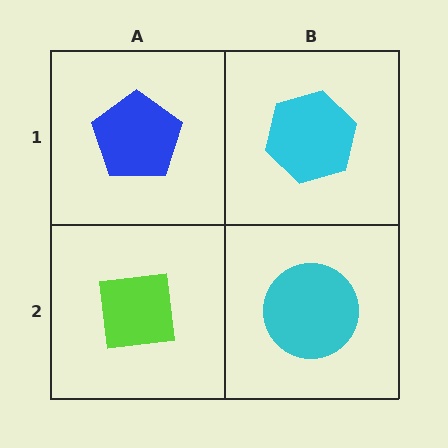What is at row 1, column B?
A cyan hexagon.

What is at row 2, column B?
A cyan circle.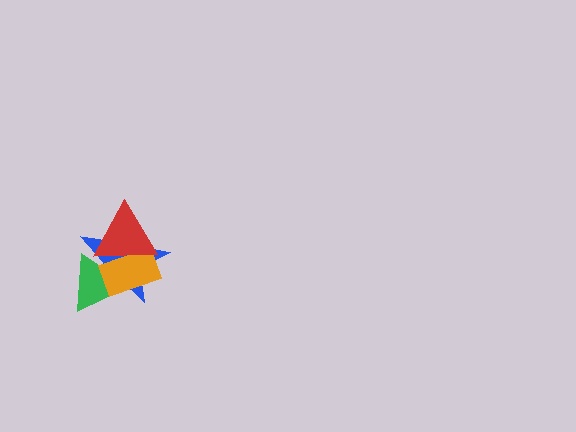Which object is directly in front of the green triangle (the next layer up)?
The orange rectangle is directly in front of the green triangle.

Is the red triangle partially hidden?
No, no other shape covers it.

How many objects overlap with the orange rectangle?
3 objects overlap with the orange rectangle.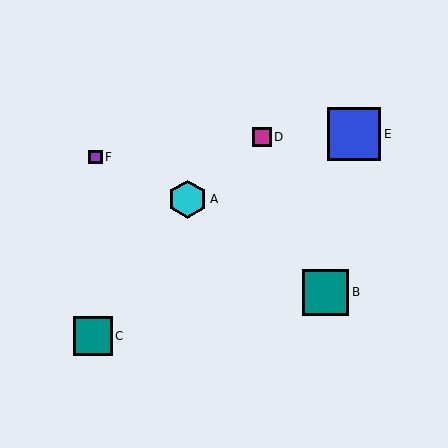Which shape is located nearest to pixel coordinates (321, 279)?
The teal square (labeled B) at (326, 292) is nearest to that location.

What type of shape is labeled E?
Shape E is a blue square.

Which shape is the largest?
The blue square (labeled E) is the largest.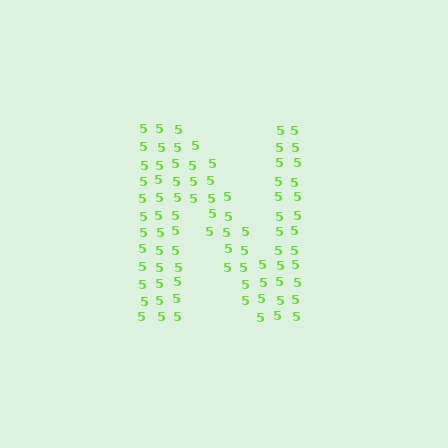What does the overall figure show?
The overall figure shows the letter N.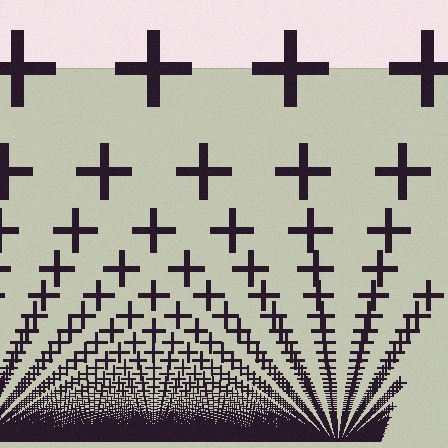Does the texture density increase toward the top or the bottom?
Density increases toward the bottom.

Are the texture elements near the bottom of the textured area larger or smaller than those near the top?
Smaller. The gradient is inverted — elements near the bottom are smaller and denser.